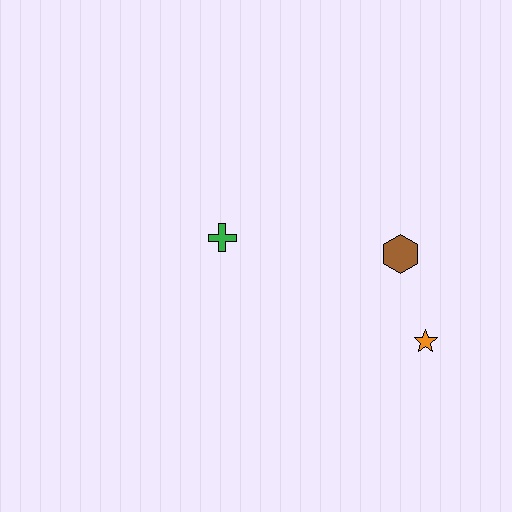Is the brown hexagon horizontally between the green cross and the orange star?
Yes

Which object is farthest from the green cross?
The orange star is farthest from the green cross.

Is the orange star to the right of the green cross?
Yes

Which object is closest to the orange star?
The brown hexagon is closest to the orange star.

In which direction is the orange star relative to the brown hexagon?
The orange star is below the brown hexagon.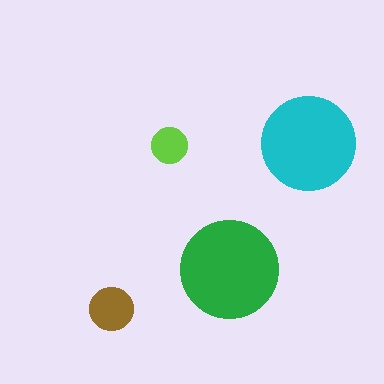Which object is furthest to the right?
The cyan circle is rightmost.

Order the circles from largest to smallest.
the green one, the cyan one, the brown one, the lime one.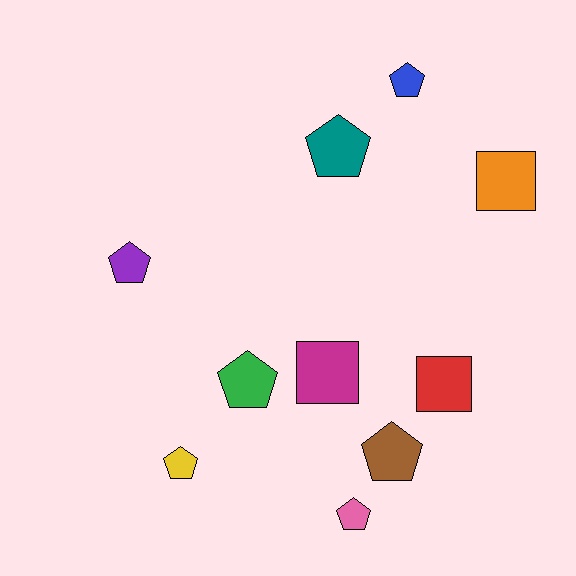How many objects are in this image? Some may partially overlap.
There are 10 objects.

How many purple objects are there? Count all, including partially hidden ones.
There is 1 purple object.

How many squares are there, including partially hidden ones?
There are 3 squares.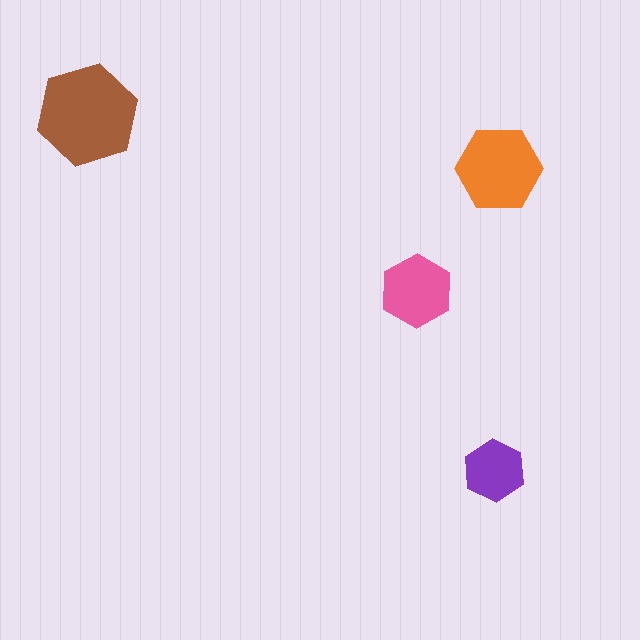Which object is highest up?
The brown hexagon is topmost.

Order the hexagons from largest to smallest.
the brown one, the orange one, the pink one, the purple one.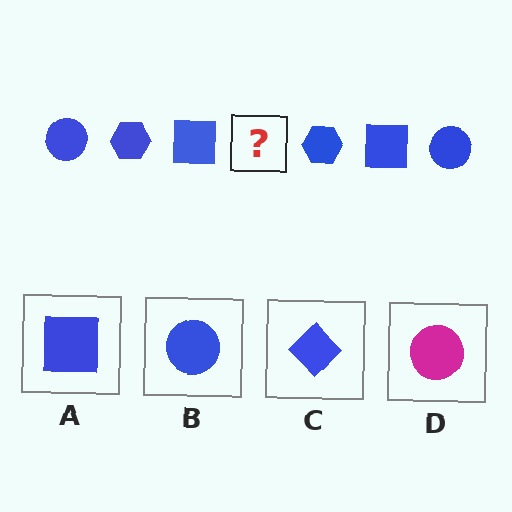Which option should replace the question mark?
Option B.